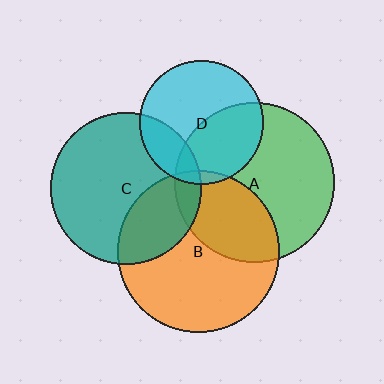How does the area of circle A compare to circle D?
Approximately 1.7 times.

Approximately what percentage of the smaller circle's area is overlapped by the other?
Approximately 20%.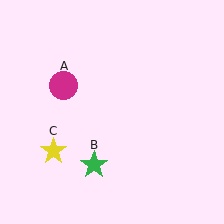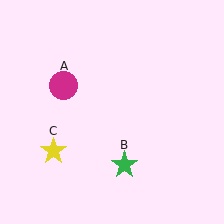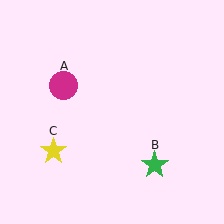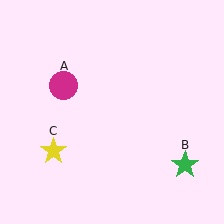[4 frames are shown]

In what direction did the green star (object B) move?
The green star (object B) moved right.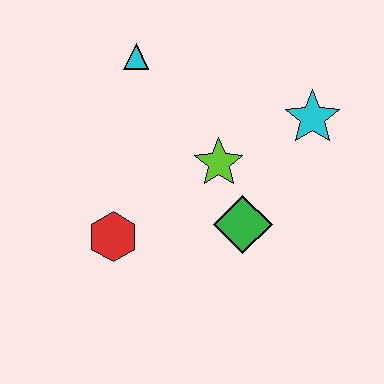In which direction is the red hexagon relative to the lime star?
The red hexagon is to the left of the lime star.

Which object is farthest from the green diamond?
The cyan triangle is farthest from the green diamond.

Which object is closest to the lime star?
The green diamond is closest to the lime star.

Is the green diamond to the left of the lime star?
No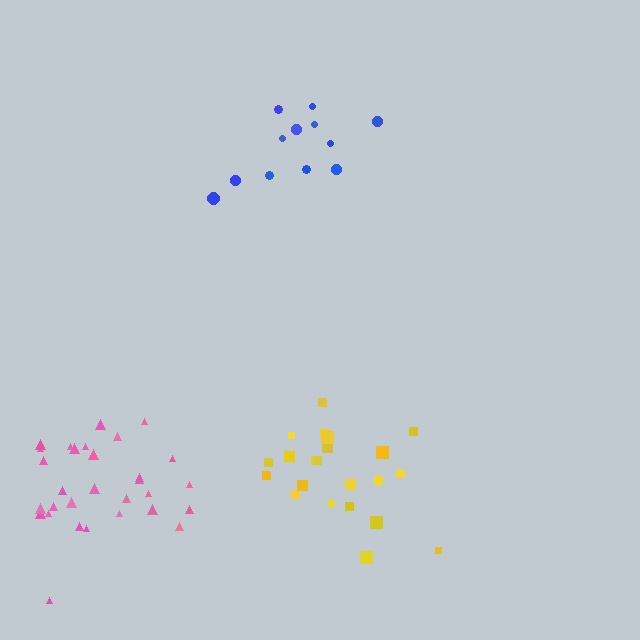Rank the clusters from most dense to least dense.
yellow, pink, blue.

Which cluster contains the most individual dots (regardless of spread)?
Pink (30).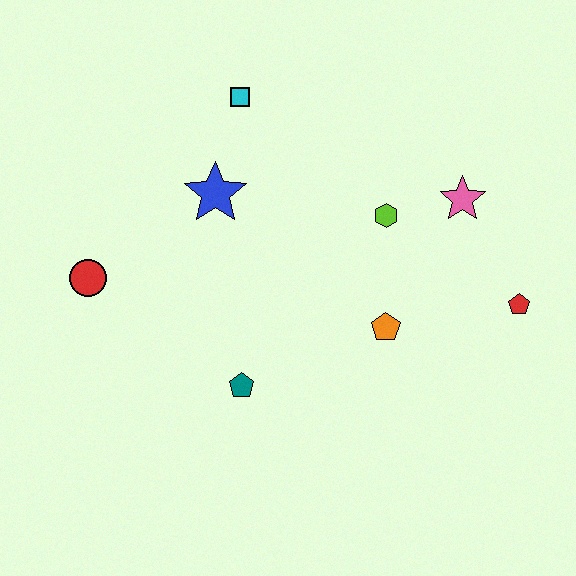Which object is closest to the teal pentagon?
The orange pentagon is closest to the teal pentagon.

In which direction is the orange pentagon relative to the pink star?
The orange pentagon is below the pink star.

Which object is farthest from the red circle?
The red pentagon is farthest from the red circle.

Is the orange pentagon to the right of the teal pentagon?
Yes